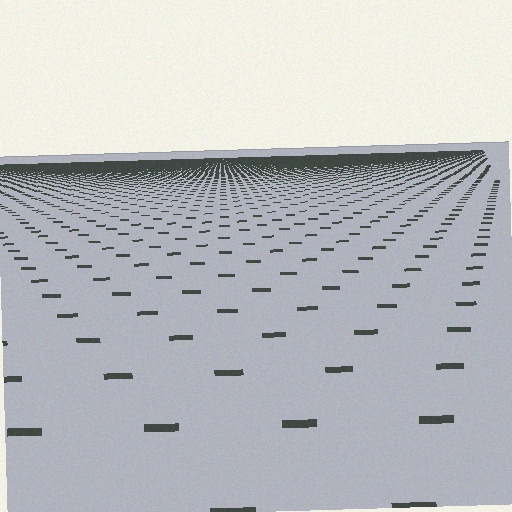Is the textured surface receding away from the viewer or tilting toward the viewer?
The surface is receding away from the viewer. Texture elements get smaller and denser toward the top.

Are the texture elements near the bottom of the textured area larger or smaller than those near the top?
Larger. Near the bottom, elements are closer to the viewer and appear at a bigger on-screen size.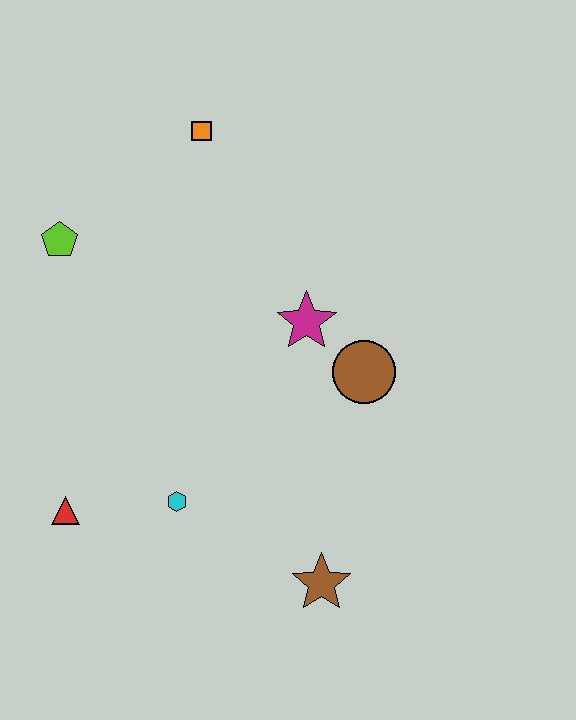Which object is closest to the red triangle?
The cyan hexagon is closest to the red triangle.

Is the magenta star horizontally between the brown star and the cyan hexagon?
Yes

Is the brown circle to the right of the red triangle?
Yes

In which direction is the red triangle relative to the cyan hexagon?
The red triangle is to the left of the cyan hexagon.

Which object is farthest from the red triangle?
The orange square is farthest from the red triangle.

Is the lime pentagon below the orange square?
Yes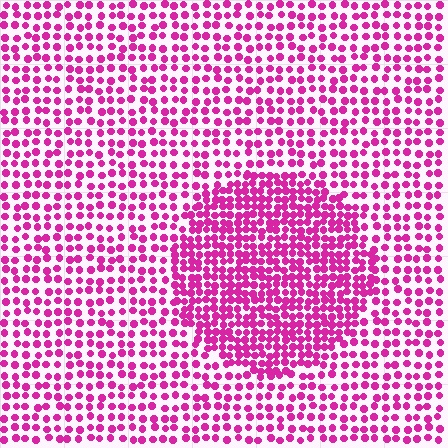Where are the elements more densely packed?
The elements are more densely packed inside the circle boundary.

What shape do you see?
I see a circle.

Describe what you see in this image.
The image contains small magenta elements arranged at two different densities. A circle-shaped region is visible where the elements are more densely packed than the surrounding area.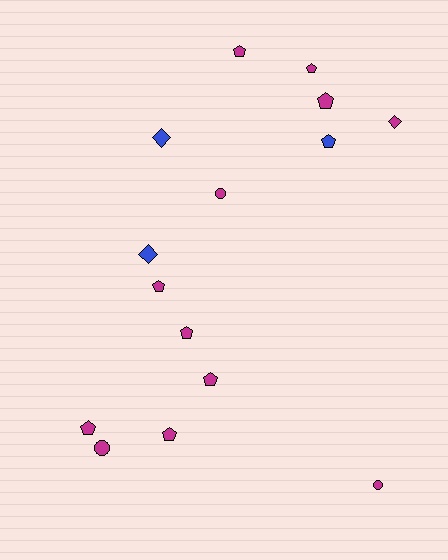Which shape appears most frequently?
Pentagon, with 9 objects.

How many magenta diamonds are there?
There is 1 magenta diamond.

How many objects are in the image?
There are 15 objects.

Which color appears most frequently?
Magenta, with 12 objects.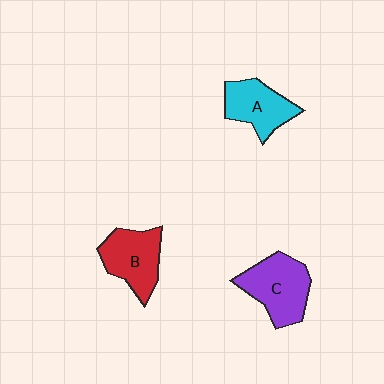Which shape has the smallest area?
Shape A (cyan).